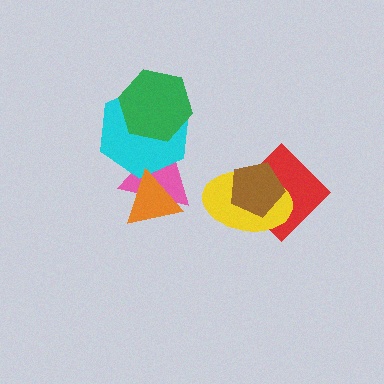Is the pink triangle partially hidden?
Yes, it is partially covered by another shape.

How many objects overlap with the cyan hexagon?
3 objects overlap with the cyan hexagon.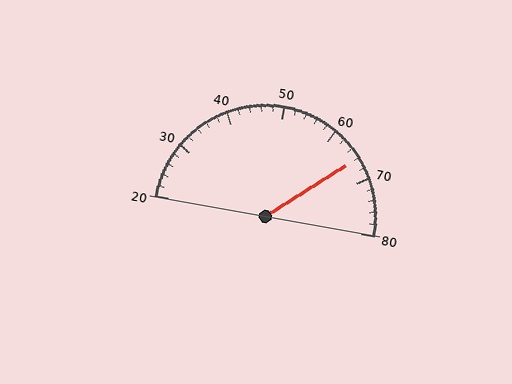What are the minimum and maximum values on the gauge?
The gauge ranges from 20 to 80.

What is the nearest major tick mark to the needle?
The nearest major tick mark is 70.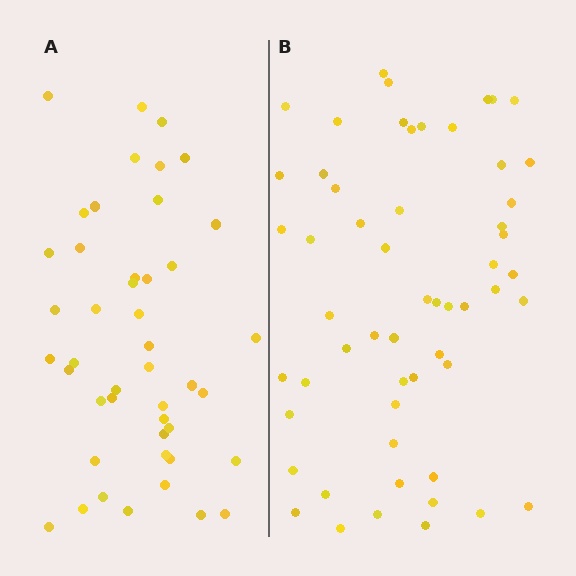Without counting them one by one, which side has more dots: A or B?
Region B (the right region) has more dots.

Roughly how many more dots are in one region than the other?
Region B has roughly 12 or so more dots than region A.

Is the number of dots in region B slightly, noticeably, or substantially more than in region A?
Region B has only slightly more — the two regions are fairly close. The ratio is roughly 1.2 to 1.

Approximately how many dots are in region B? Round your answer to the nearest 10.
About 60 dots. (The exact count is 56, which rounds to 60.)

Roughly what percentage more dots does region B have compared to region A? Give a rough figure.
About 25% more.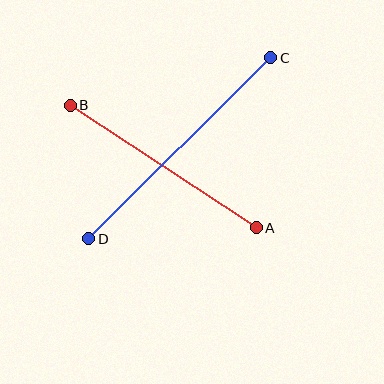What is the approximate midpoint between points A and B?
The midpoint is at approximately (163, 167) pixels.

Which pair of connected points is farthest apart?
Points C and D are farthest apart.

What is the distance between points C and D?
The distance is approximately 257 pixels.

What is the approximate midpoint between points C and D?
The midpoint is at approximately (180, 148) pixels.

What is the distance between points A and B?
The distance is approximately 223 pixels.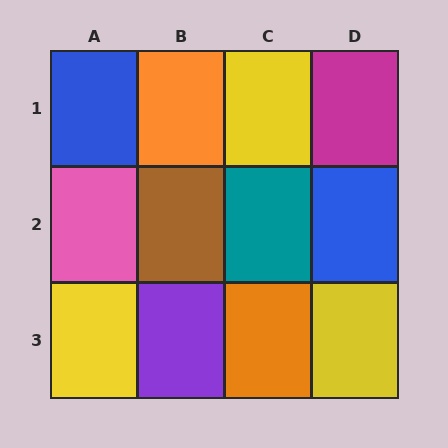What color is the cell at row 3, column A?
Yellow.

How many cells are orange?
2 cells are orange.